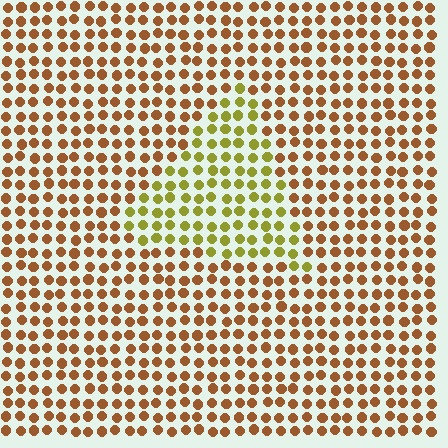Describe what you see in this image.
The image is filled with small brown elements in a uniform arrangement. A triangle-shaped region is visible where the elements are tinted to a slightly different hue, forming a subtle color boundary.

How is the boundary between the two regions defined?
The boundary is defined purely by a slight shift in hue (about 42 degrees). Spacing, size, and orientation are identical on both sides.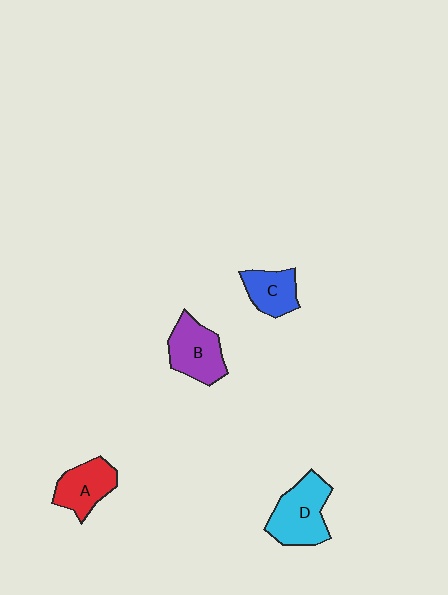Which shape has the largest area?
Shape D (cyan).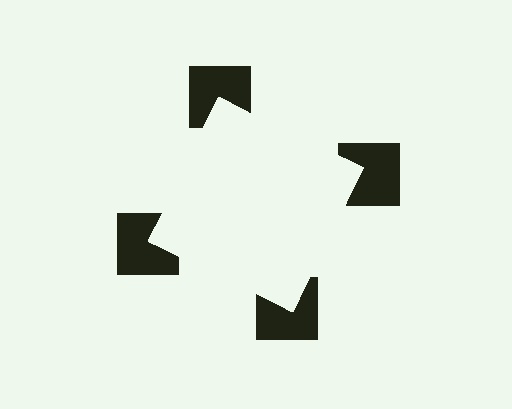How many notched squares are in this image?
There are 4 — one at each vertex of the illusory square.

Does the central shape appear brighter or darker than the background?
It typically appears slightly brighter than the background, even though no actual brightness change is drawn.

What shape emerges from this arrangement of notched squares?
An illusory square — its edges are inferred from the aligned wedge cuts in the notched squares, not physically drawn.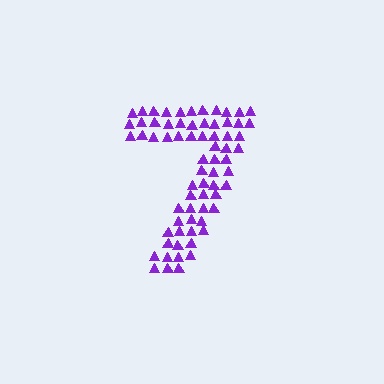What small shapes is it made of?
It is made of small triangles.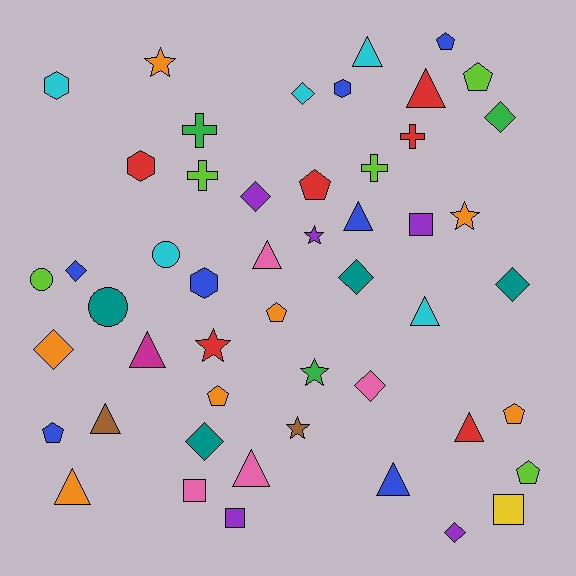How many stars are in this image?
There are 6 stars.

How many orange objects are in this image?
There are 7 orange objects.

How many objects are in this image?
There are 50 objects.